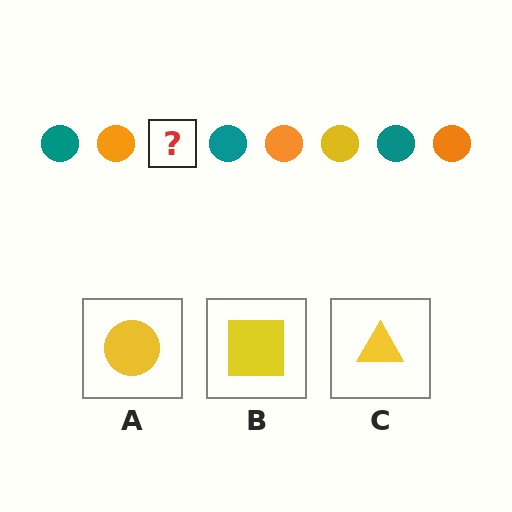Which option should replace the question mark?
Option A.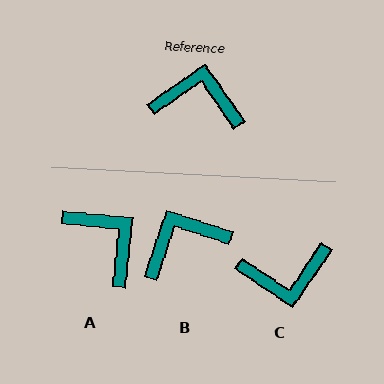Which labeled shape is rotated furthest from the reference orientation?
C, about 159 degrees away.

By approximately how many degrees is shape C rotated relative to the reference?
Approximately 159 degrees clockwise.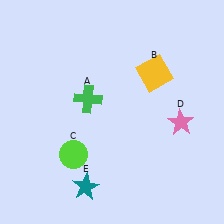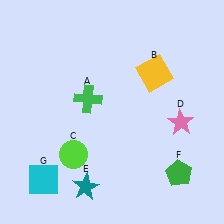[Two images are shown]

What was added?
A green pentagon (F), a cyan square (G) were added in Image 2.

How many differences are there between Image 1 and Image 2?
There are 2 differences between the two images.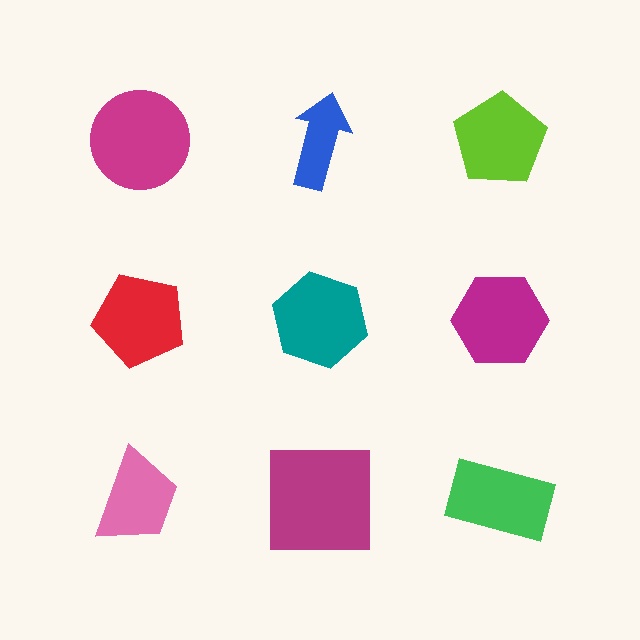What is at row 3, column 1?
A pink trapezoid.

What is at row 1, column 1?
A magenta circle.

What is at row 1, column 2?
A blue arrow.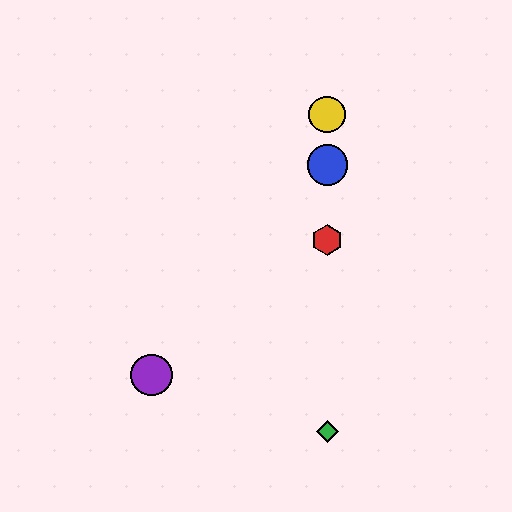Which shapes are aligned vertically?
The red hexagon, the blue circle, the green diamond, the yellow circle are aligned vertically.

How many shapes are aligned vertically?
4 shapes (the red hexagon, the blue circle, the green diamond, the yellow circle) are aligned vertically.